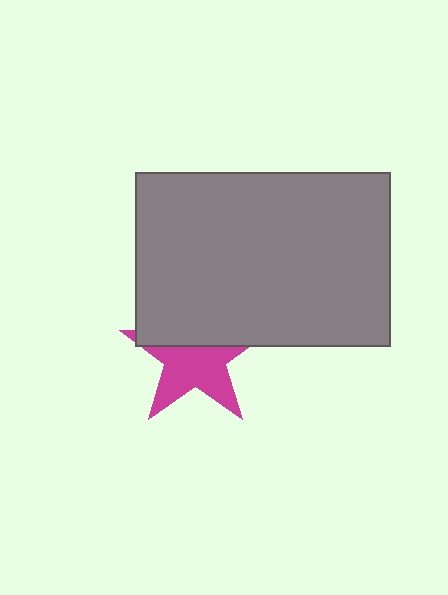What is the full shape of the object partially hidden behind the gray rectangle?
The partially hidden object is a magenta star.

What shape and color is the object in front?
The object in front is a gray rectangle.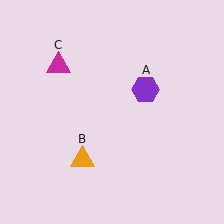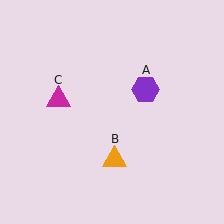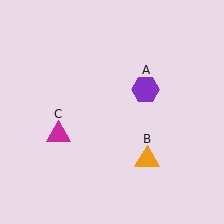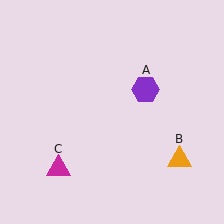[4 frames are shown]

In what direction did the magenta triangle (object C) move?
The magenta triangle (object C) moved down.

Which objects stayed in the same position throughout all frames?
Purple hexagon (object A) remained stationary.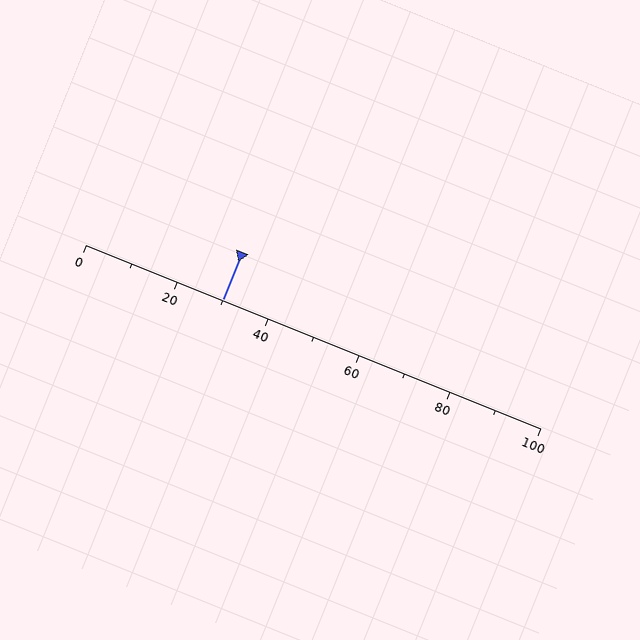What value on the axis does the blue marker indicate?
The marker indicates approximately 30.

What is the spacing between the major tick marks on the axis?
The major ticks are spaced 20 apart.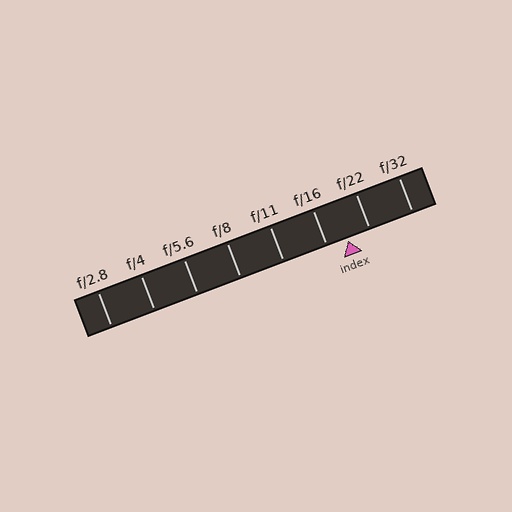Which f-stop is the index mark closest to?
The index mark is closest to f/16.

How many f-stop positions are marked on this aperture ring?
There are 8 f-stop positions marked.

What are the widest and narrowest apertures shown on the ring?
The widest aperture shown is f/2.8 and the narrowest is f/32.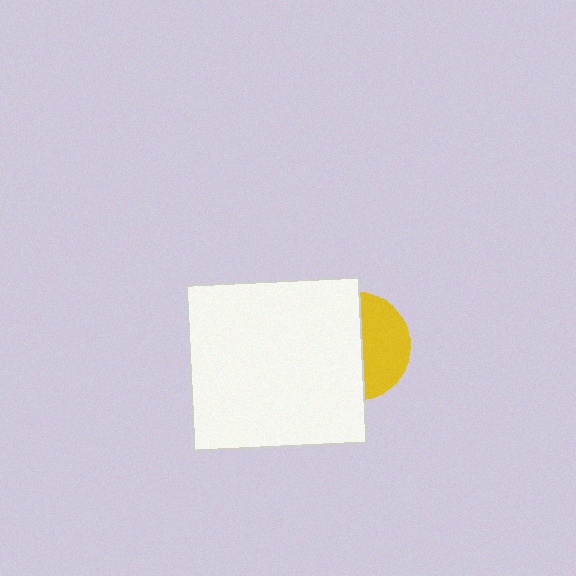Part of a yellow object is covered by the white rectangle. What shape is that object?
It is a circle.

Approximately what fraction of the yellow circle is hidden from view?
Roughly 56% of the yellow circle is hidden behind the white rectangle.